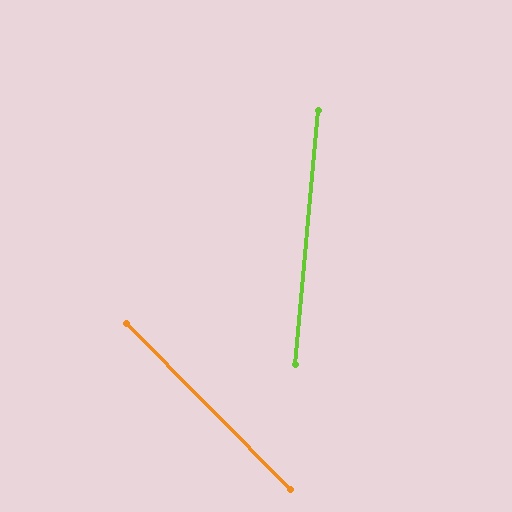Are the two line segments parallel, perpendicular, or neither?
Neither parallel nor perpendicular — they differ by about 50°.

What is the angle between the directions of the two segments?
Approximately 50 degrees.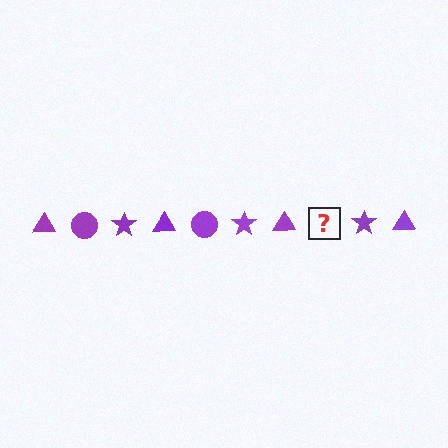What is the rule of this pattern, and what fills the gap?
The rule is that the pattern cycles through triangle, circle, star shapes in purple. The gap should be filled with a purple circle.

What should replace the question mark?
The question mark should be replaced with a purple circle.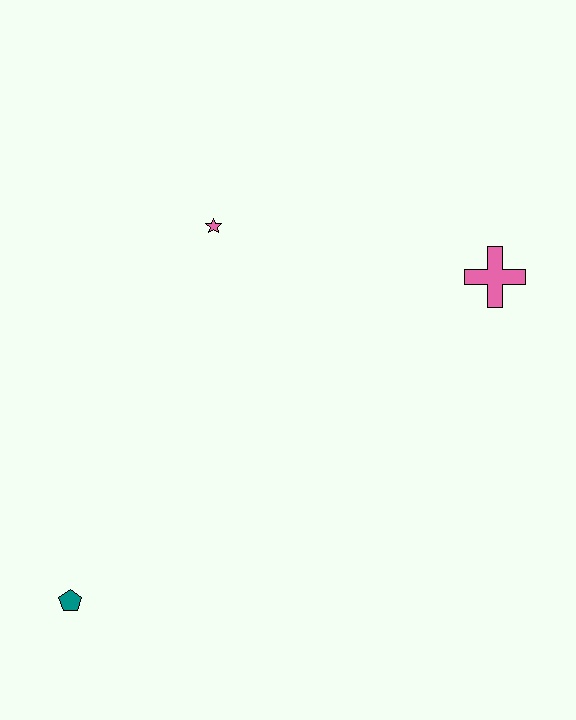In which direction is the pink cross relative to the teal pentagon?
The pink cross is to the right of the teal pentagon.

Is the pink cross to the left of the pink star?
No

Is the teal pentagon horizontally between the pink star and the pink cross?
No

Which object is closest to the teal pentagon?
The pink star is closest to the teal pentagon.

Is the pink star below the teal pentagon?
No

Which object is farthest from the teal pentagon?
The pink cross is farthest from the teal pentagon.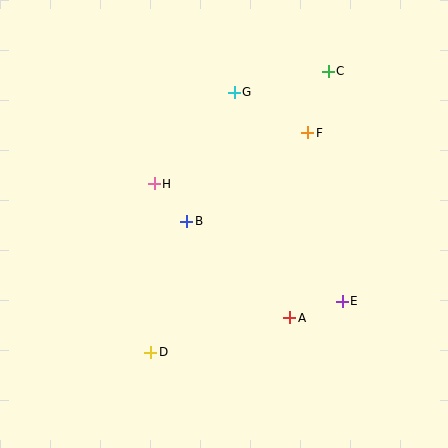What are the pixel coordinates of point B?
Point B is at (187, 221).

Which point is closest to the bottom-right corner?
Point E is closest to the bottom-right corner.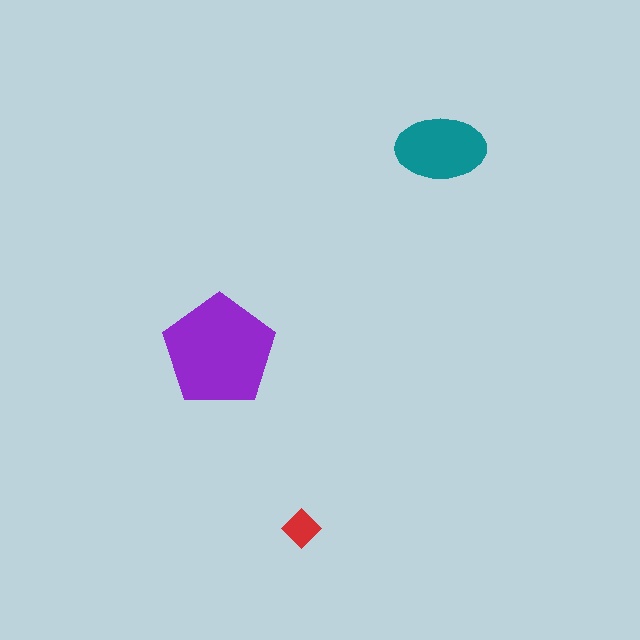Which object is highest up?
The teal ellipse is topmost.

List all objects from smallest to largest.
The red diamond, the teal ellipse, the purple pentagon.